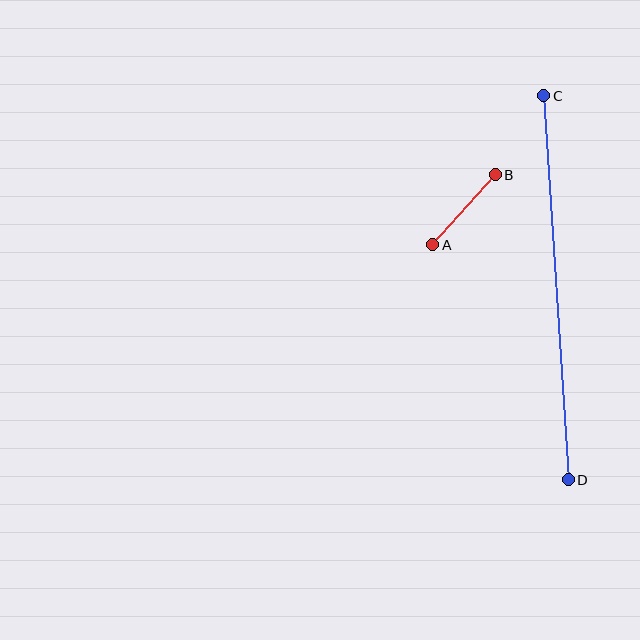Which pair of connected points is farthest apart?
Points C and D are farthest apart.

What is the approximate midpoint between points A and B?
The midpoint is at approximately (464, 210) pixels.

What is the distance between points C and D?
The distance is approximately 385 pixels.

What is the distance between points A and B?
The distance is approximately 94 pixels.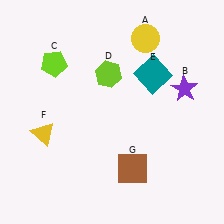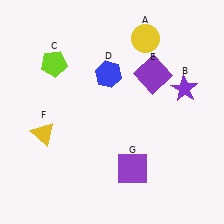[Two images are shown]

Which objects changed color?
D changed from lime to blue. E changed from teal to purple. G changed from brown to purple.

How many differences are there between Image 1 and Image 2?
There are 3 differences between the two images.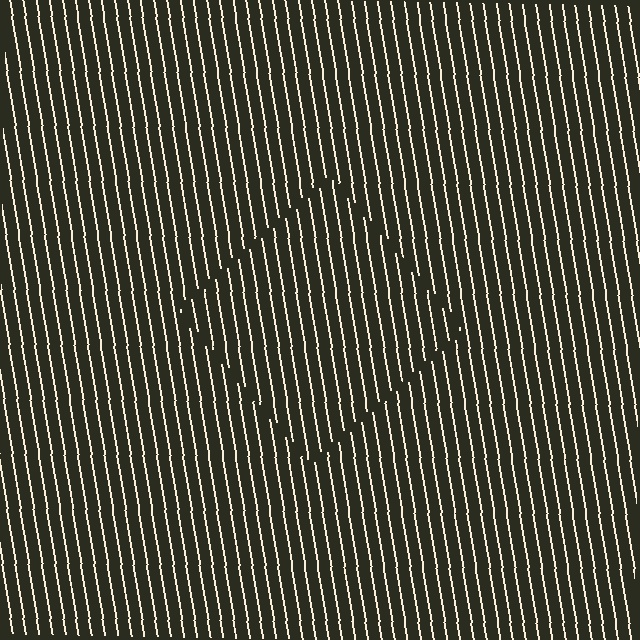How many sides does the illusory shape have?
4 sides — the line-ends trace a square.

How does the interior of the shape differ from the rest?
The interior of the shape contains the same grating, shifted by half a period — the contour is defined by the phase discontinuity where line-ends from the inner and outer gratings abut.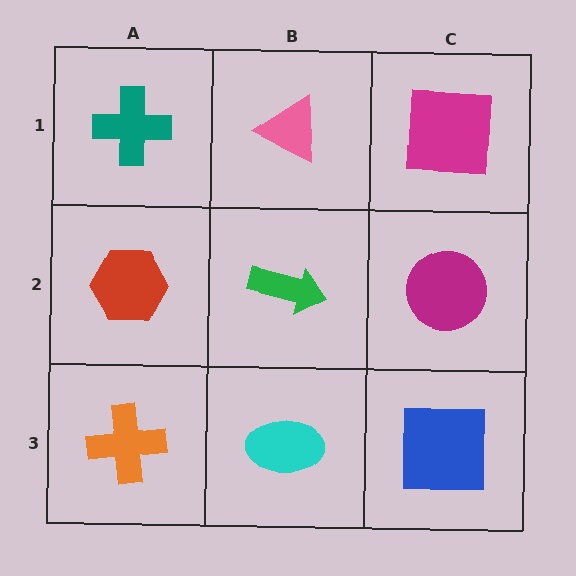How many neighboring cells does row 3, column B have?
3.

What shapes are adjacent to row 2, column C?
A magenta square (row 1, column C), a blue square (row 3, column C), a green arrow (row 2, column B).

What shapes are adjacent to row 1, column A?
A red hexagon (row 2, column A), a pink triangle (row 1, column B).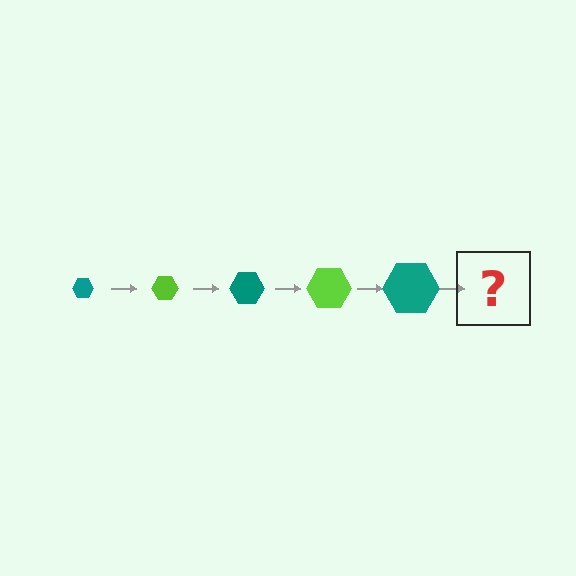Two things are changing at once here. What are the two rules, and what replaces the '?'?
The two rules are that the hexagon grows larger each step and the color cycles through teal and lime. The '?' should be a lime hexagon, larger than the previous one.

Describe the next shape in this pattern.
It should be a lime hexagon, larger than the previous one.